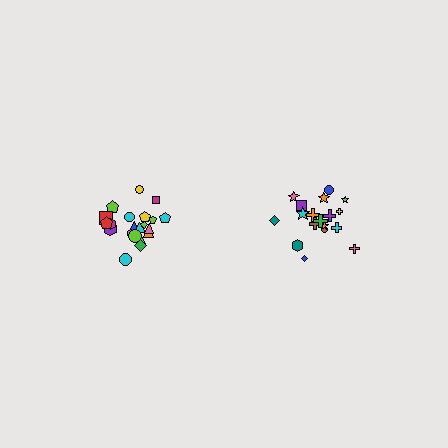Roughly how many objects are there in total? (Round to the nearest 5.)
Roughly 40 objects in total.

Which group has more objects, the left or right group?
The left group.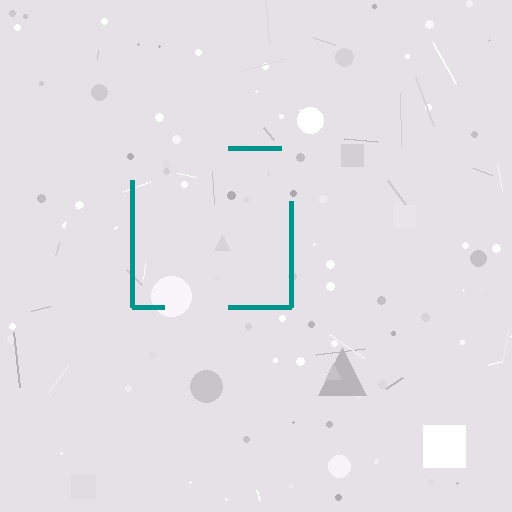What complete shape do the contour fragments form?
The contour fragments form a square.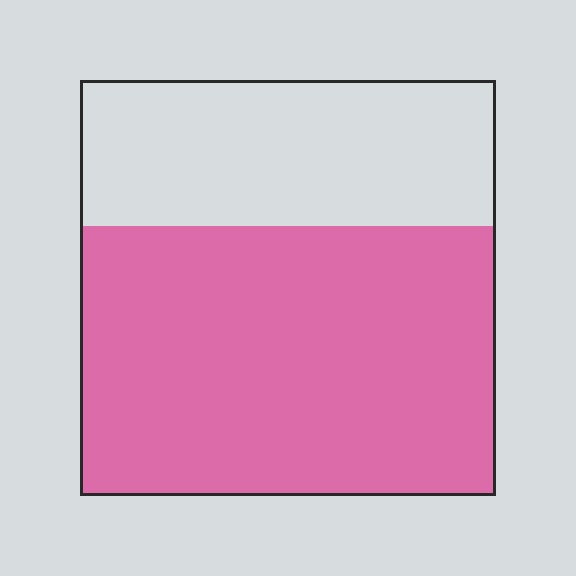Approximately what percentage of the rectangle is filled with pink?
Approximately 65%.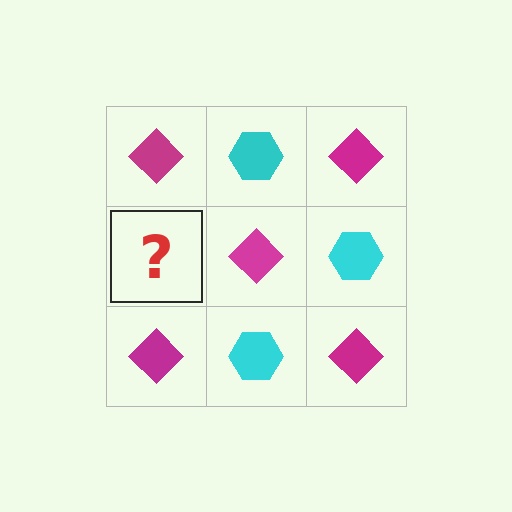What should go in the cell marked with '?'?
The missing cell should contain a cyan hexagon.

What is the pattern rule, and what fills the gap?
The rule is that it alternates magenta diamond and cyan hexagon in a checkerboard pattern. The gap should be filled with a cyan hexagon.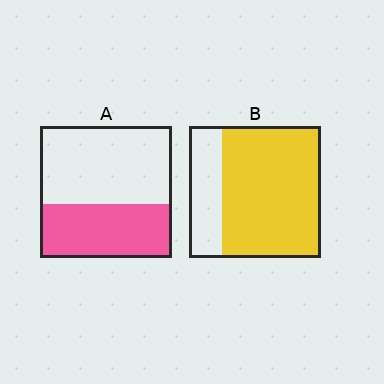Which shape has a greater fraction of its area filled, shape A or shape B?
Shape B.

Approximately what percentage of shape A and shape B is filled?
A is approximately 40% and B is approximately 75%.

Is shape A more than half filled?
No.